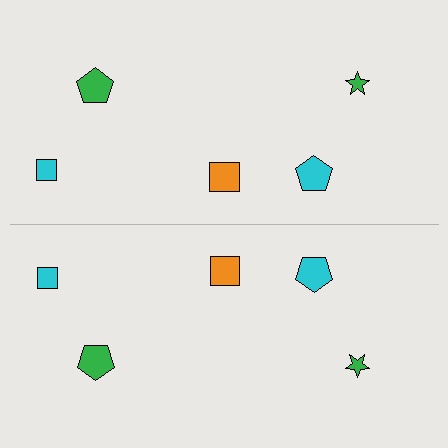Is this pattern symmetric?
Yes, this pattern has bilateral (reflection) symmetry.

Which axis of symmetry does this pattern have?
The pattern has a horizontal axis of symmetry running through the center of the image.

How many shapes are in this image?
There are 10 shapes in this image.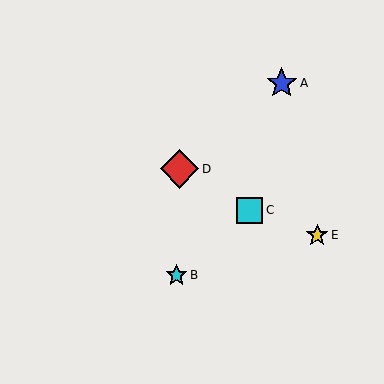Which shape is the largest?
The red diamond (labeled D) is the largest.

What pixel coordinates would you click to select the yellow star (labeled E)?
Click at (317, 235) to select the yellow star E.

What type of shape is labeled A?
Shape A is a blue star.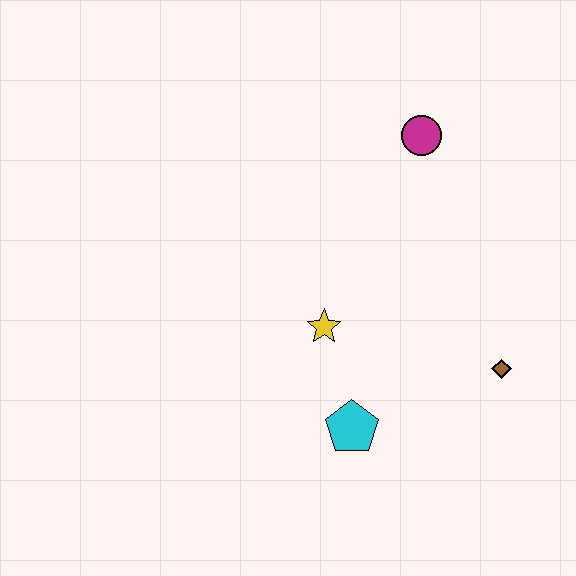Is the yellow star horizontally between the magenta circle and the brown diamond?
No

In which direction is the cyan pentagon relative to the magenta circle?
The cyan pentagon is below the magenta circle.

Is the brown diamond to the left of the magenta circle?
No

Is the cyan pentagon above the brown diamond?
No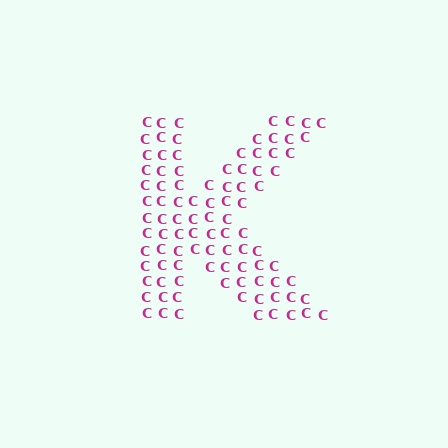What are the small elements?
The small elements are letter C's.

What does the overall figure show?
The overall figure shows the letter K.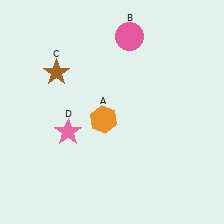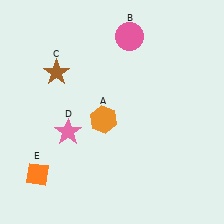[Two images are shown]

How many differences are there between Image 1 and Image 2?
There is 1 difference between the two images.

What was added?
An orange diamond (E) was added in Image 2.